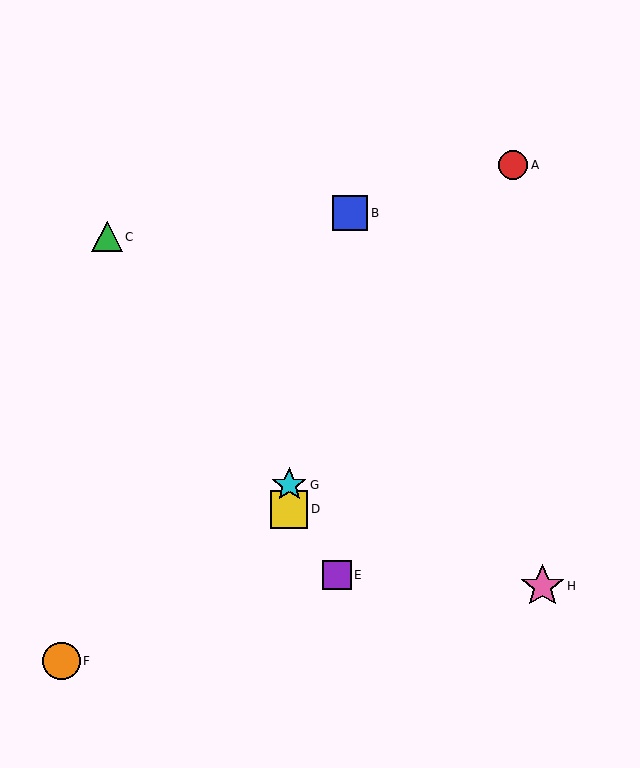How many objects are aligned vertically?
2 objects (D, G) are aligned vertically.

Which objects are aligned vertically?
Objects D, G are aligned vertically.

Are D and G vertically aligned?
Yes, both are at x≈289.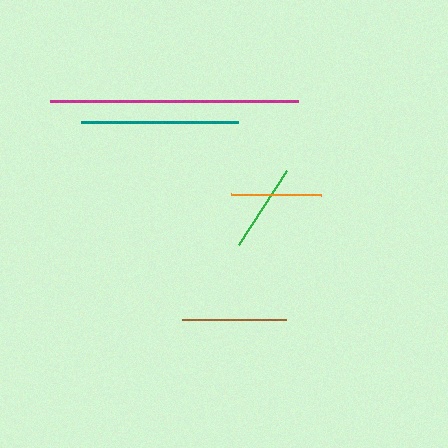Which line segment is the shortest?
The green line is the shortest at approximately 88 pixels.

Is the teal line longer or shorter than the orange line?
The teal line is longer than the orange line.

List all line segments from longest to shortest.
From longest to shortest: magenta, teal, brown, orange, green.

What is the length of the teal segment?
The teal segment is approximately 157 pixels long.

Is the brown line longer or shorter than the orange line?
The brown line is longer than the orange line.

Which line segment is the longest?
The magenta line is the longest at approximately 248 pixels.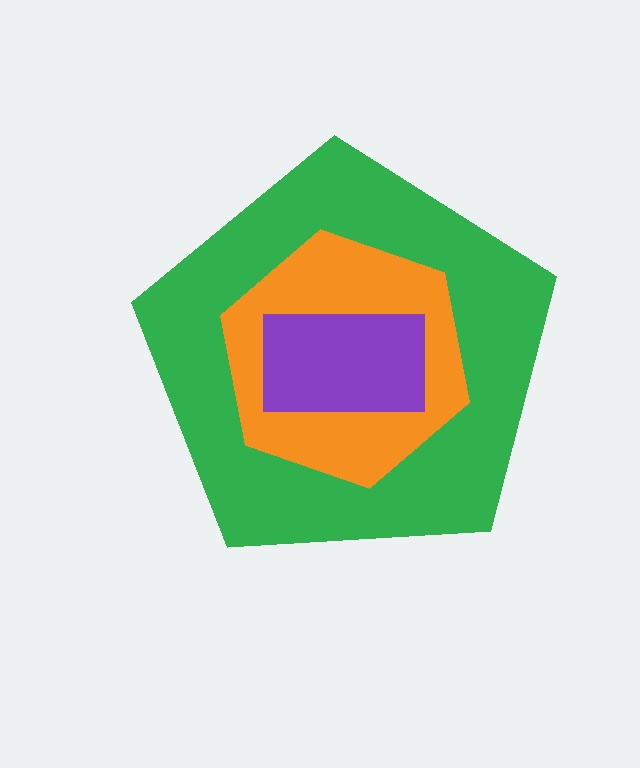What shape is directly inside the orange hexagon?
The purple rectangle.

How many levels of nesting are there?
3.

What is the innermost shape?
The purple rectangle.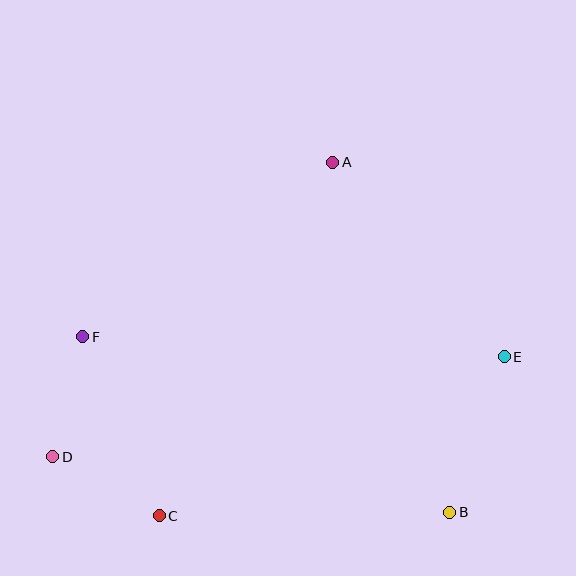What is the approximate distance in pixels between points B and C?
The distance between B and C is approximately 291 pixels.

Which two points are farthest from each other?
Points D and E are farthest from each other.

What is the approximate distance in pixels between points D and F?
The distance between D and F is approximately 124 pixels.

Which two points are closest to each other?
Points C and D are closest to each other.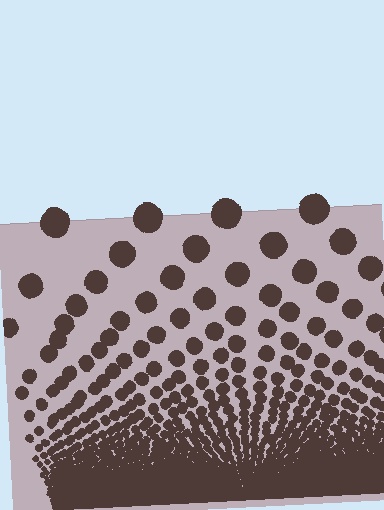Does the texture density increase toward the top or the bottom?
Density increases toward the bottom.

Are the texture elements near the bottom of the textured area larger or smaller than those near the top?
Smaller. The gradient is inverted — elements near the bottom are smaller and denser.